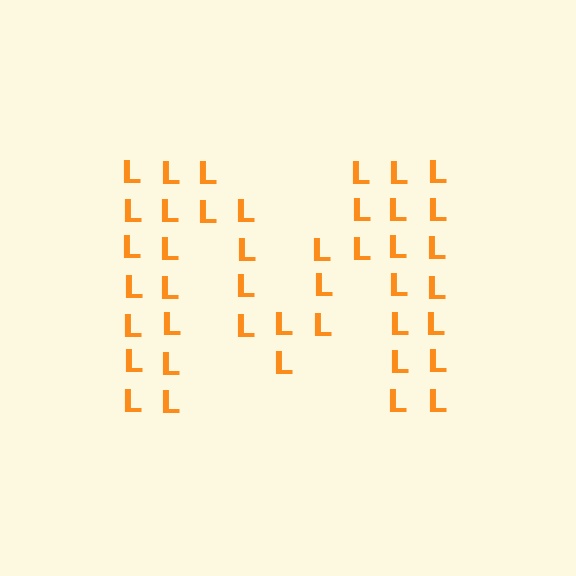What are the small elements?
The small elements are letter L's.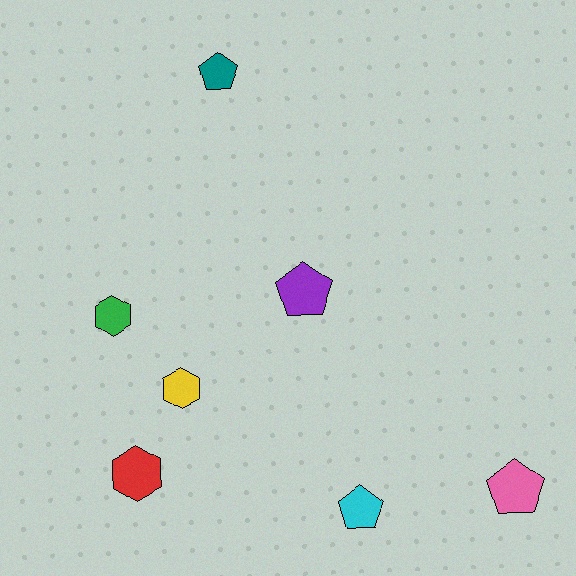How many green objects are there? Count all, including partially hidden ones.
There is 1 green object.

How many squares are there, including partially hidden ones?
There are no squares.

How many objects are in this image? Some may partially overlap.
There are 7 objects.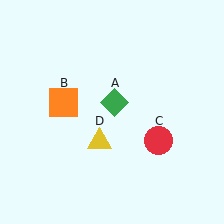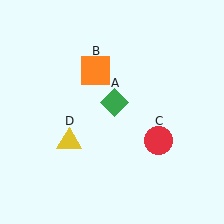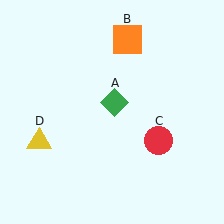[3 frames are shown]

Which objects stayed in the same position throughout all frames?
Green diamond (object A) and red circle (object C) remained stationary.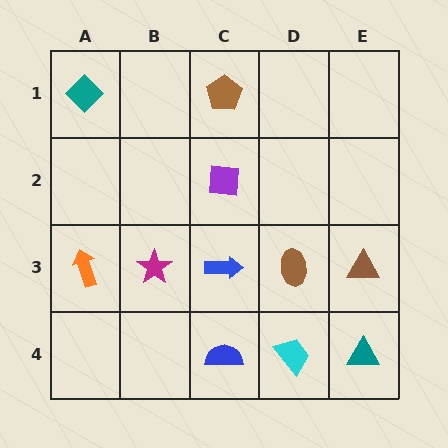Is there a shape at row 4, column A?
No, that cell is empty.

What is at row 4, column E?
A teal triangle.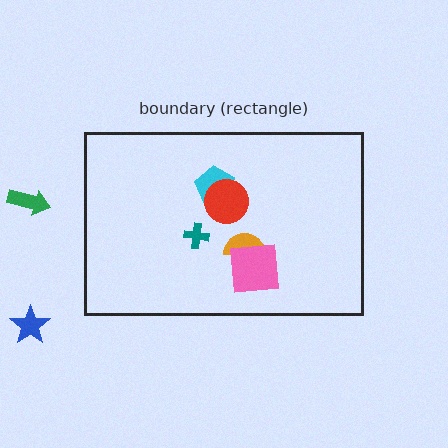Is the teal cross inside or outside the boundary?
Inside.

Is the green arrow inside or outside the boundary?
Outside.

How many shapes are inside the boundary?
5 inside, 2 outside.